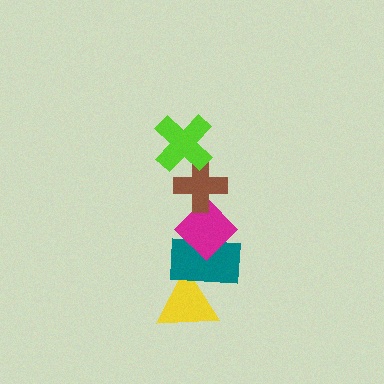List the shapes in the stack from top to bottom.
From top to bottom: the lime cross, the brown cross, the magenta diamond, the teal rectangle, the yellow triangle.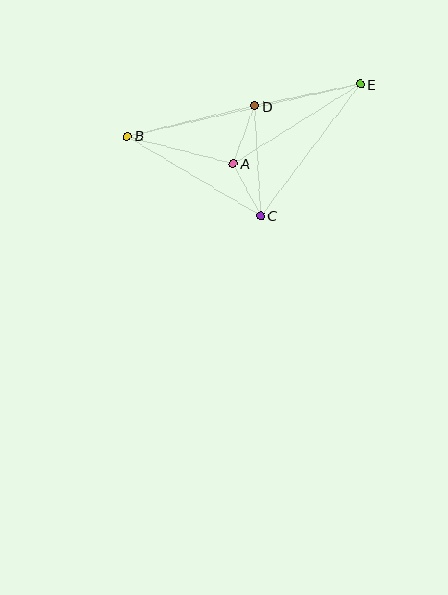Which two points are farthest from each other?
Points B and E are farthest from each other.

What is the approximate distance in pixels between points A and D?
The distance between A and D is approximately 62 pixels.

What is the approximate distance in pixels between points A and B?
The distance between A and B is approximately 109 pixels.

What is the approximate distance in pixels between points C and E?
The distance between C and E is approximately 165 pixels.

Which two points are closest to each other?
Points A and C are closest to each other.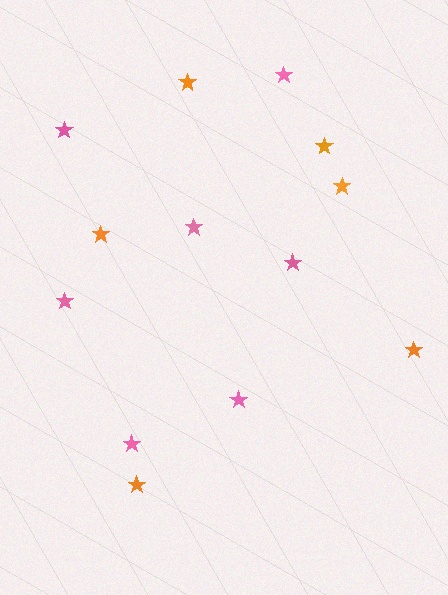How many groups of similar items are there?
There are 2 groups: one group of orange stars (6) and one group of pink stars (7).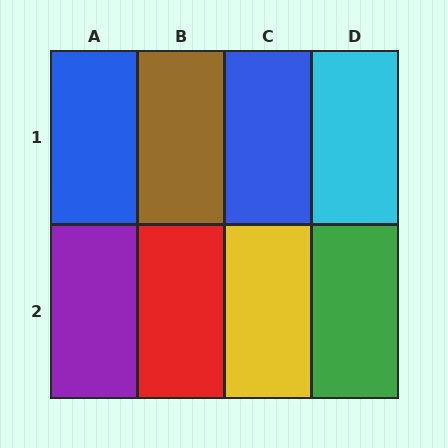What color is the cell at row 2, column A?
Purple.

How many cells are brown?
1 cell is brown.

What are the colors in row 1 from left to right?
Blue, brown, blue, cyan.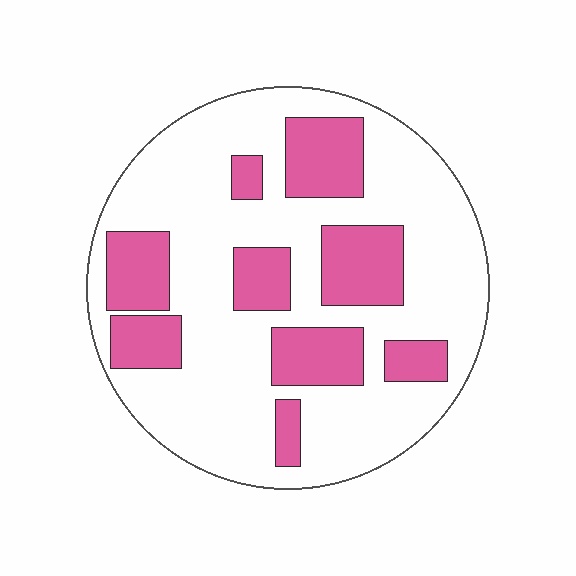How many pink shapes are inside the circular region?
9.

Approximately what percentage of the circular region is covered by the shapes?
Approximately 30%.